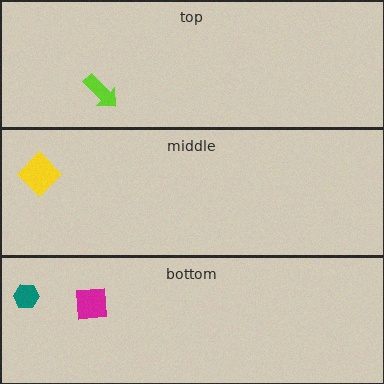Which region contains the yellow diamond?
The middle region.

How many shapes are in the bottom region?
2.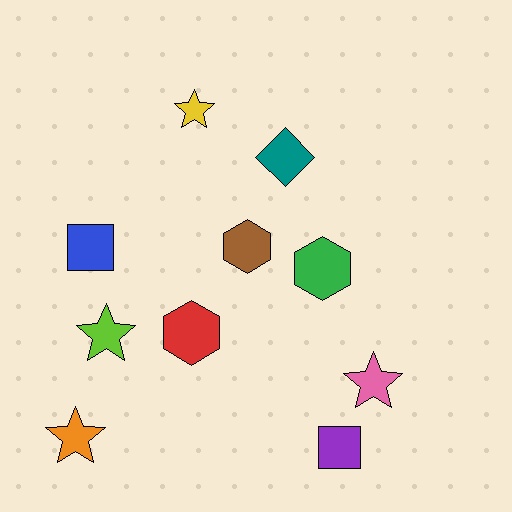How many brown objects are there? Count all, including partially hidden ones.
There is 1 brown object.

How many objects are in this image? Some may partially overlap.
There are 10 objects.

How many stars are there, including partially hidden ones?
There are 4 stars.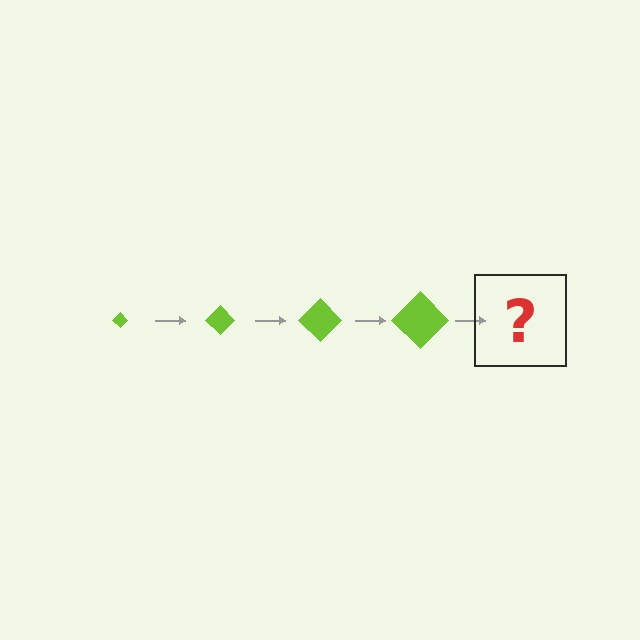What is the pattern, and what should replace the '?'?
The pattern is that the diamond gets progressively larger each step. The '?' should be a lime diamond, larger than the previous one.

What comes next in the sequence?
The next element should be a lime diamond, larger than the previous one.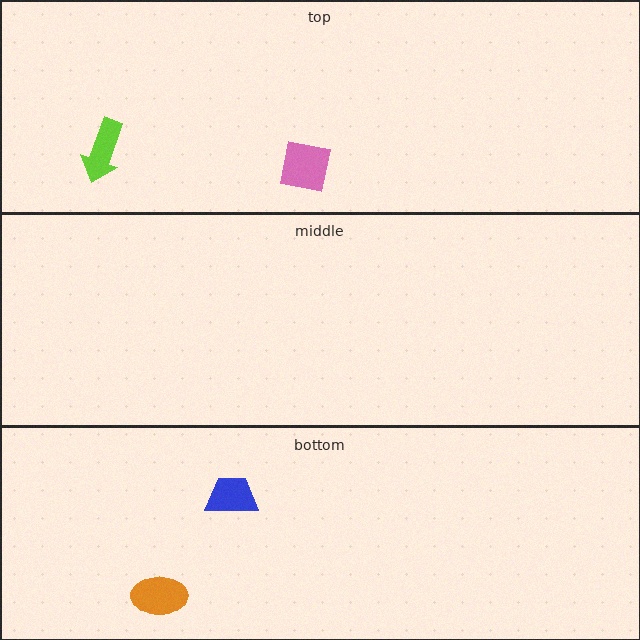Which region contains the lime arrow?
The top region.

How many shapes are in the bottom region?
2.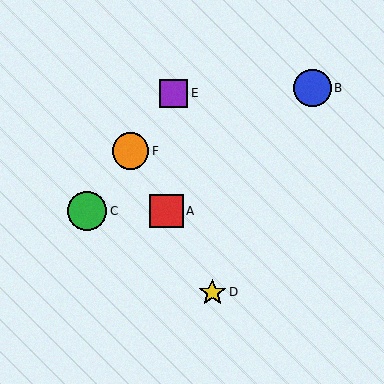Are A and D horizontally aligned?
No, A is at y≈211 and D is at y≈292.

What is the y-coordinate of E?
Object E is at y≈93.